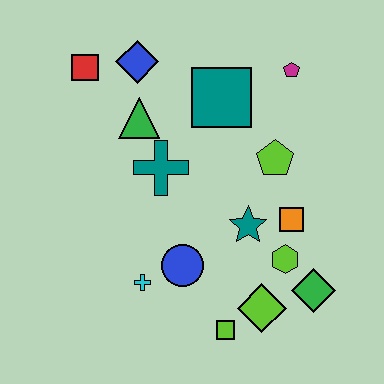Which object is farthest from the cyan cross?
The magenta pentagon is farthest from the cyan cross.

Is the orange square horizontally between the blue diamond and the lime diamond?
No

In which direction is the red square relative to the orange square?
The red square is to the left of the orange square.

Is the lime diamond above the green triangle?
No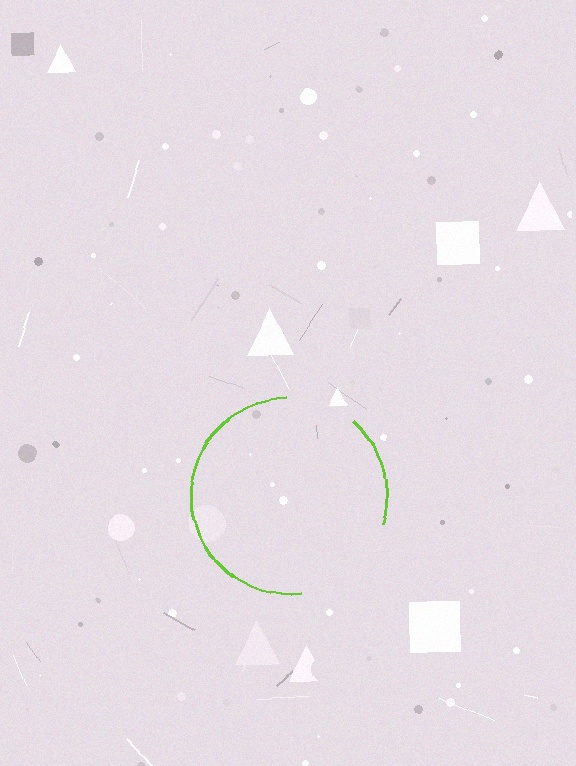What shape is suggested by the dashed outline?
The dashed outline suggests a circle.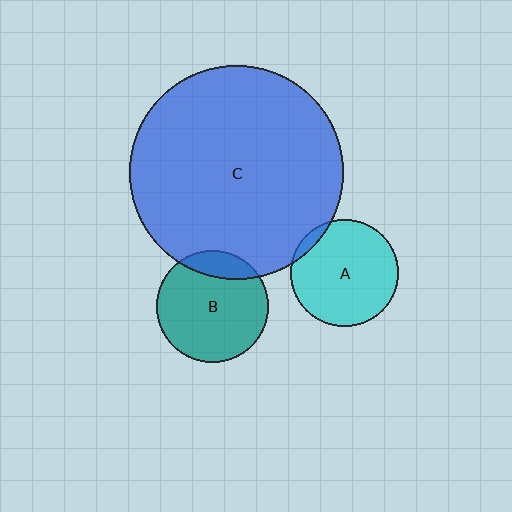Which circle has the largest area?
Circle C (blue).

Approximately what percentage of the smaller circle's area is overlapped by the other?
Approximately 15%.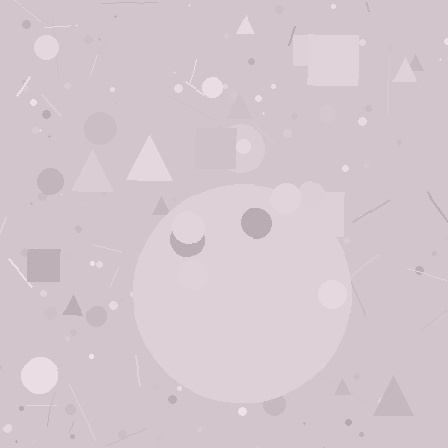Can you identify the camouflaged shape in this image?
The camouflaged shape is a circle.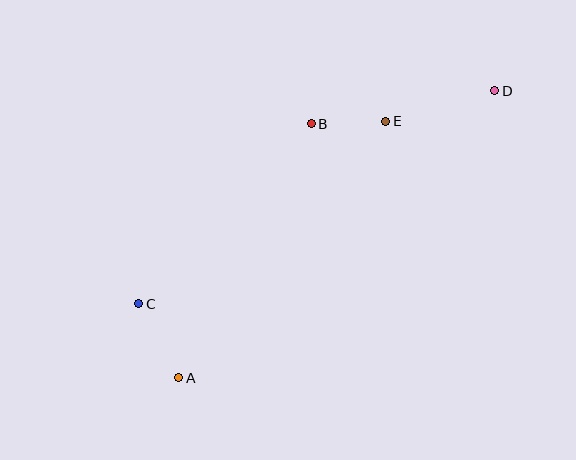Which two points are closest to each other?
Points B and E are closest to each other.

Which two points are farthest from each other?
Points A and D are farthest from each other.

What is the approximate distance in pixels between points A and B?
The distance between A and B is approximately 286 pixels.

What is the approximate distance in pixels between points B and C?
The distance between B and C is approximately 249 pixels.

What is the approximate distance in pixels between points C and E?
The distance between C and E is approximately 307 pixels.